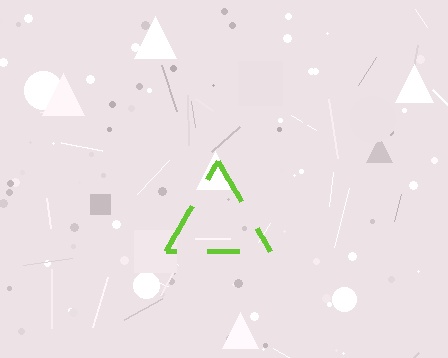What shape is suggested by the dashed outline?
The dashed outline suggests a triangle.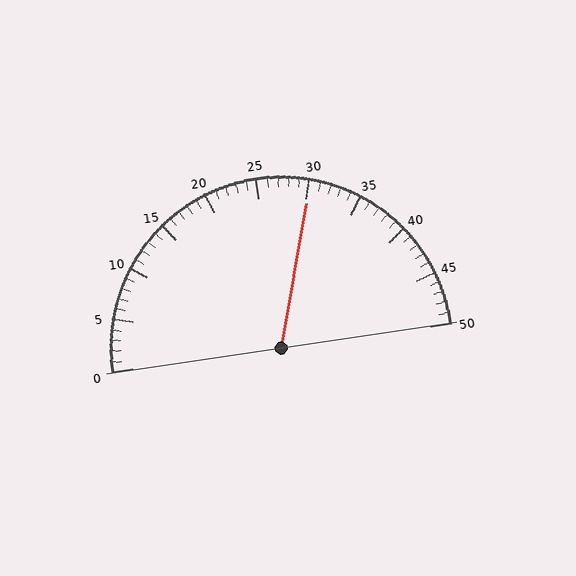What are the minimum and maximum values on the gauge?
The gauge ranges from 0 to 50.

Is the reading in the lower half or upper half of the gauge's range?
The reading is in the upper half of the range (0 to 50).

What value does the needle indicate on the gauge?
The needle indicates approximately 30.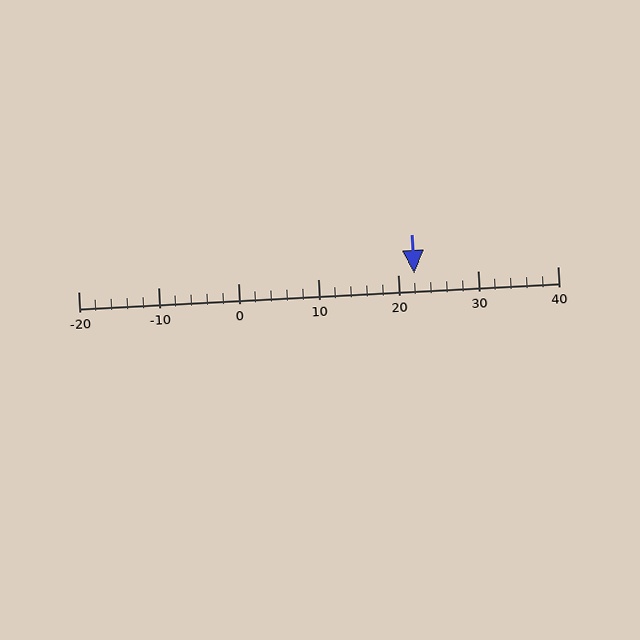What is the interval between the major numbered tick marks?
The major tick marks are spaced 10 units apart.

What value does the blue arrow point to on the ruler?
The blue arrow points to approximately 22.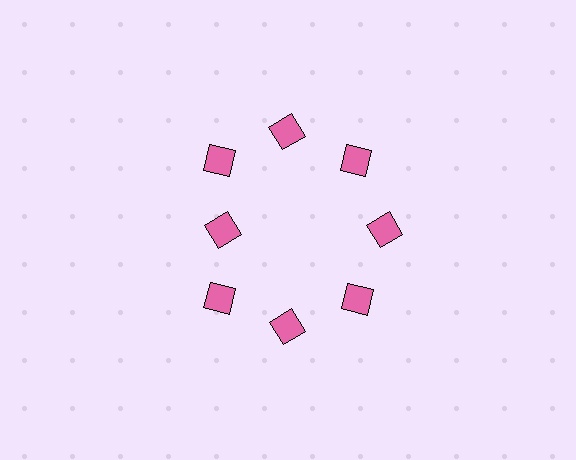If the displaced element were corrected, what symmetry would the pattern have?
It would have 8-fold rotational symmetry — the pattern would map onto itself every 45 degrees.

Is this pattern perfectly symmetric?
No. The 8 pink squares are arranged in a ring, but one element near the 9 o'clock position is pulled inward toward the center, breaking the 8-fold rotational symmetry.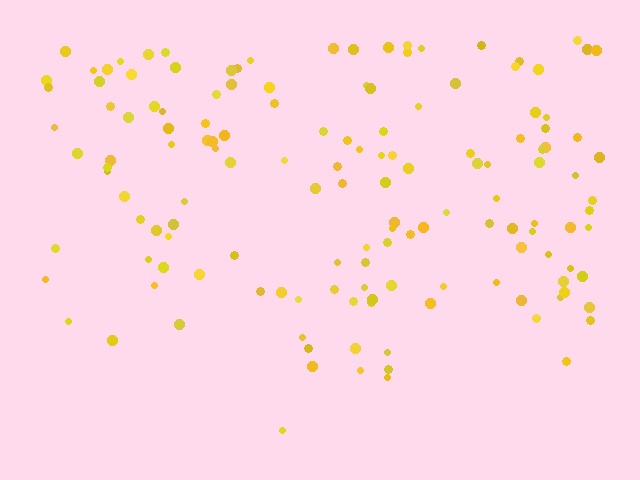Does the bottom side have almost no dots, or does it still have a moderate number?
Still a moderate number, just noticeably fewer than the top.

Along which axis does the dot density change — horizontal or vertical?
Vertical.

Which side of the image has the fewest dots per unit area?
The bottom.